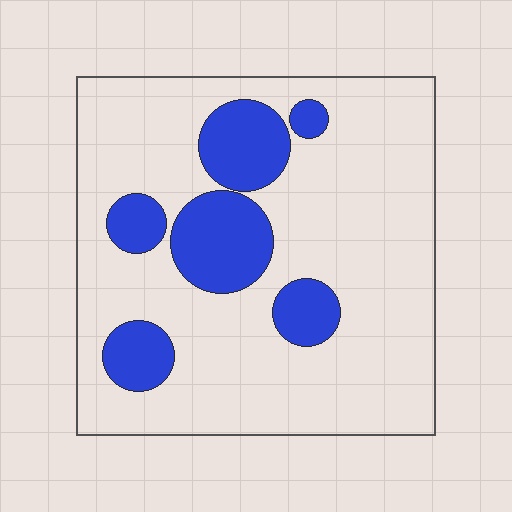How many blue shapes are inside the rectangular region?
6.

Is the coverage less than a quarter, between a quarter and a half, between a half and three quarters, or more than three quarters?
Less than a quarter.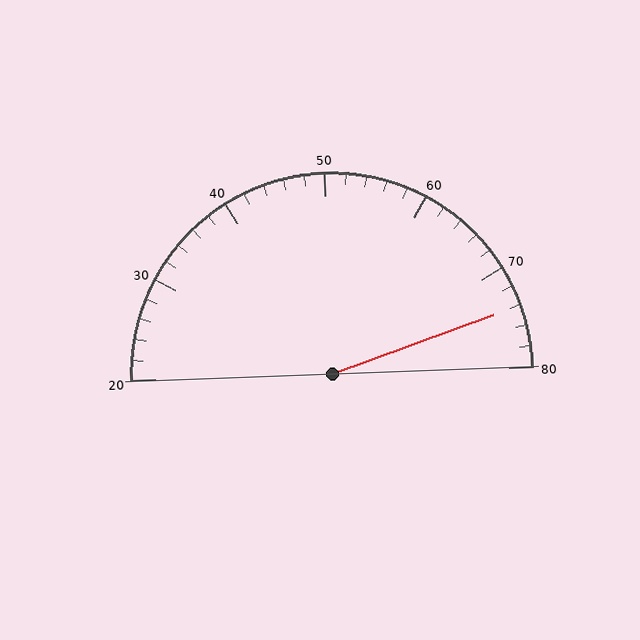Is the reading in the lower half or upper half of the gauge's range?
The reading is in the upper half of the range (20 to 80).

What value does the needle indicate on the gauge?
The needle indicates approximately 74.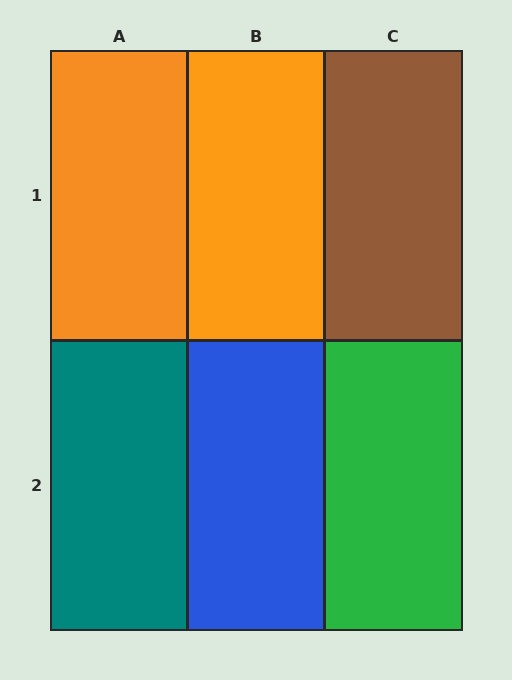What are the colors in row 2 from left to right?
Teal, blue, green.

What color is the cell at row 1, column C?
Brown.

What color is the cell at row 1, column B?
Orange.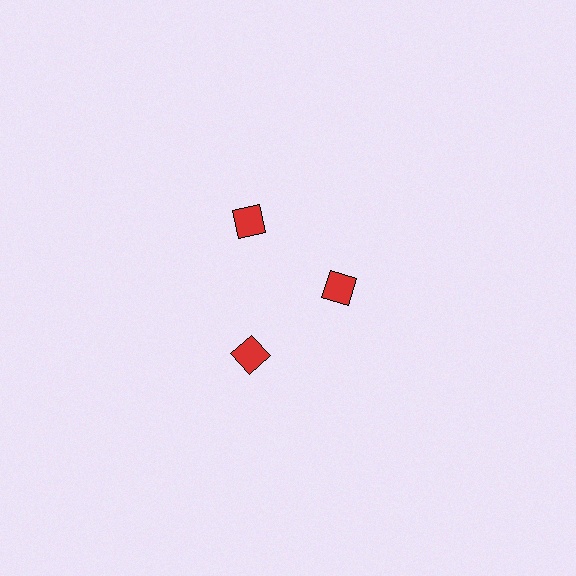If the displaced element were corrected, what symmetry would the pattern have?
It would have 3-fold rotational symmetry — the pattern would map onto itself every 120 degrees.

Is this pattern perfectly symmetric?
No. The 3 red squares are arranged in a ring, but one element near the 3 o'clock position is pulled inward toward the center, breaking the 3-fold rotational symmetry.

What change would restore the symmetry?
The symmetry would be restored by moving it outward, back onto the ring so that all 3 squares sit at equal angles and equal distance from the center.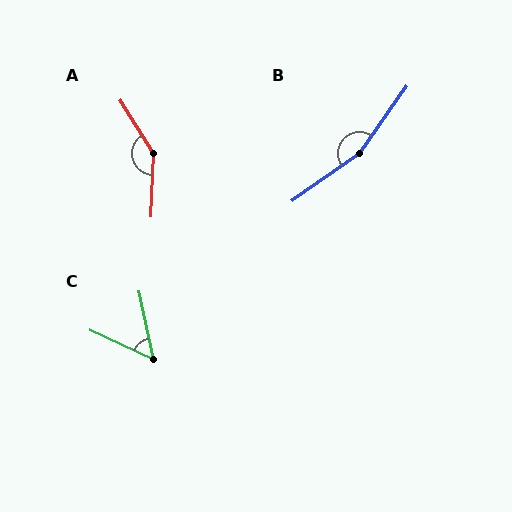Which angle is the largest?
B, at approximately 160 degrees.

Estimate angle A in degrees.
Approximately 146 degrees.